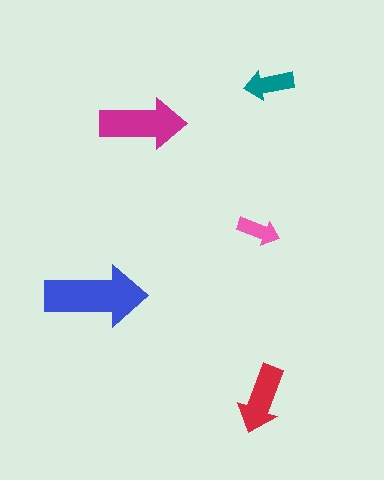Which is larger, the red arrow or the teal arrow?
The red one.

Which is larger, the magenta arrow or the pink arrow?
The magenta one.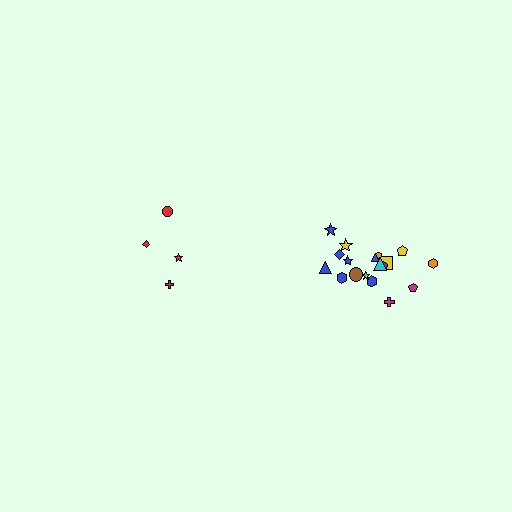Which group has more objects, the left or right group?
The right group.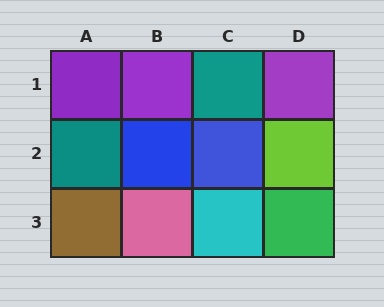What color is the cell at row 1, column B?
Purple.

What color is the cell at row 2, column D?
Lime.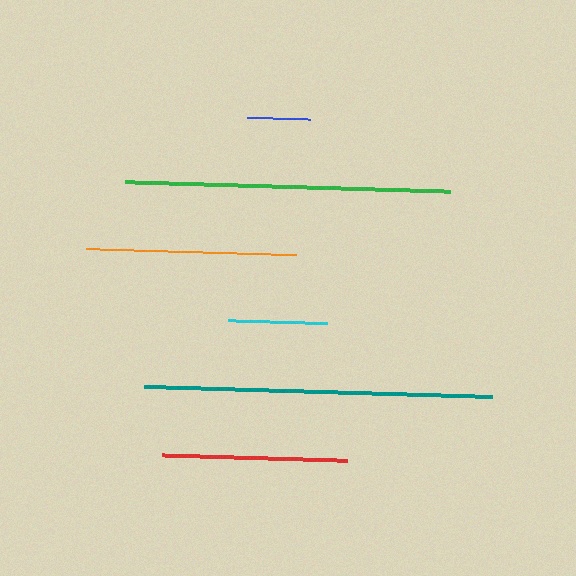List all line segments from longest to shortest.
From longest to shortest: teal, green, orange, red, cyan, blue.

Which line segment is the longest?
The teal line is the longest at approximately 347 pixels.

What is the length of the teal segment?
The teal segment is approximately 347 pixels long.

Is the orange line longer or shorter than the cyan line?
The orange line is longer than the cyan line.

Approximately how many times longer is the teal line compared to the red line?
The teal line is approximately 1.9 times the length of the red line.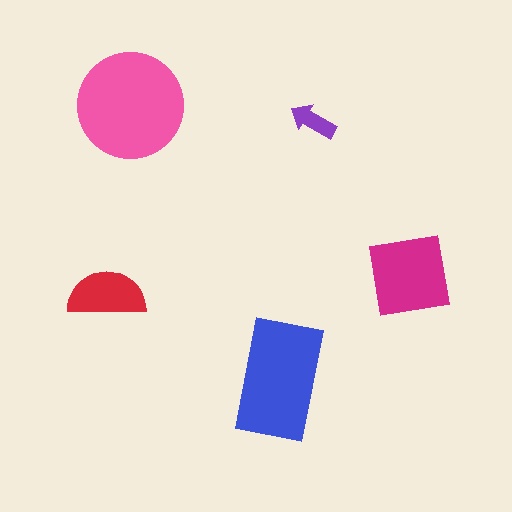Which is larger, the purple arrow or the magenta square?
The magenta square.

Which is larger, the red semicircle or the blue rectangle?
The blue rectangle.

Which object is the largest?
The pink circle.